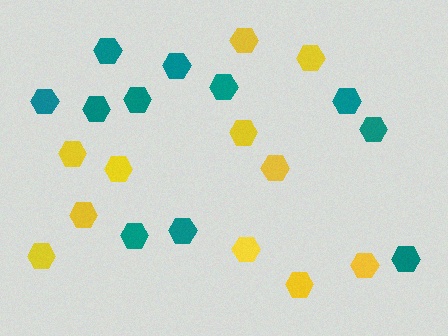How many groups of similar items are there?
There are 2 groups: one group of yellow hexagons (11) and one group of teal hexagons (11).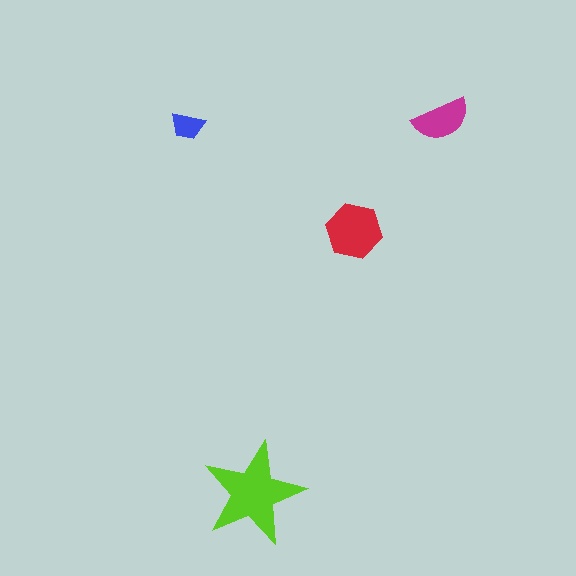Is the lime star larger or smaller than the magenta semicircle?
Larger.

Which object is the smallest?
The blue trapezoid.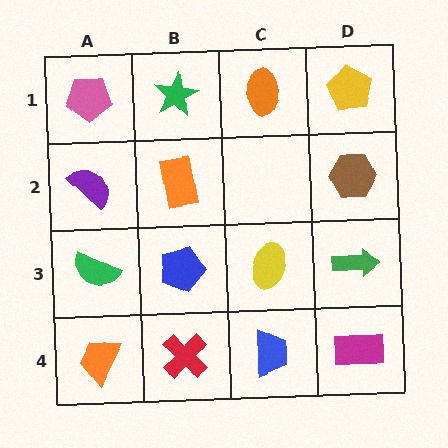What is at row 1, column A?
A pink pentagon.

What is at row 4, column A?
An orange trapezoid.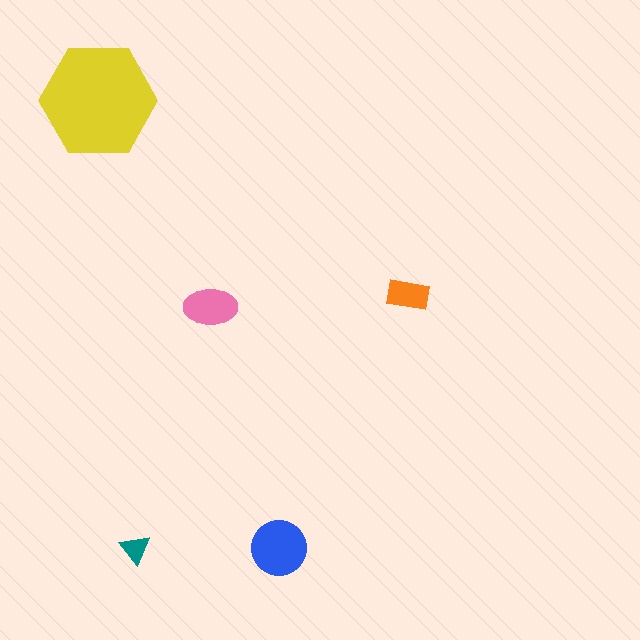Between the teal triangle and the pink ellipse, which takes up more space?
The pink ellipse.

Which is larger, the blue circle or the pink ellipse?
The blue circle.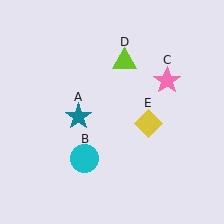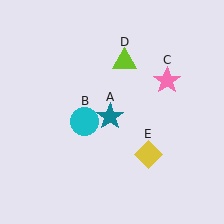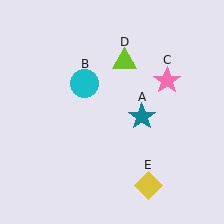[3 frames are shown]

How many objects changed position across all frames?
3 objects changed position: teal star (object A), cyan circle (object B), yellow diamond (object E).